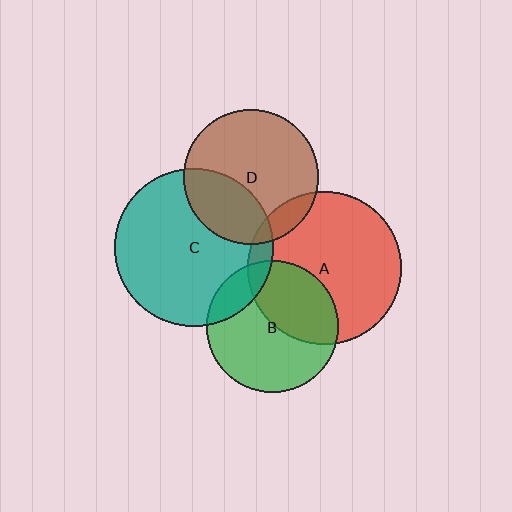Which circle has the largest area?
Circle C (teal).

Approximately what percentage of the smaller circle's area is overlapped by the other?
Approximately 10%.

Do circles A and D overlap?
Yes.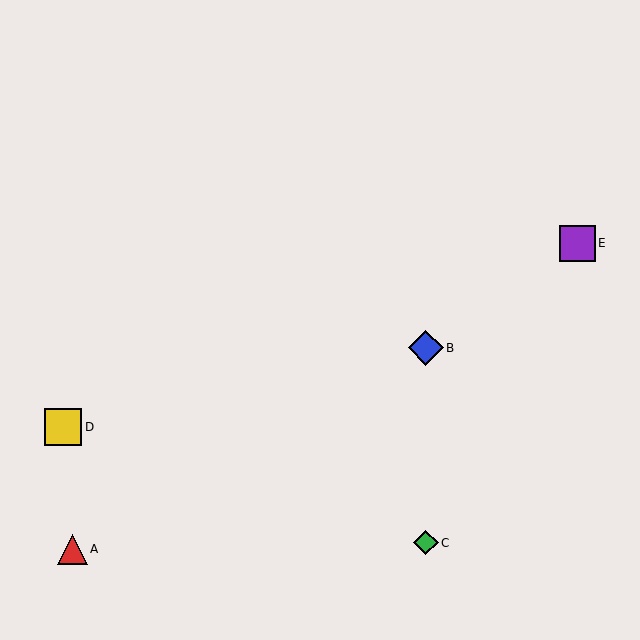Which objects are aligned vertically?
Objects B, C are aligned vertically.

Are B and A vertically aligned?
No, B is at x≈426 and A is at x≈73.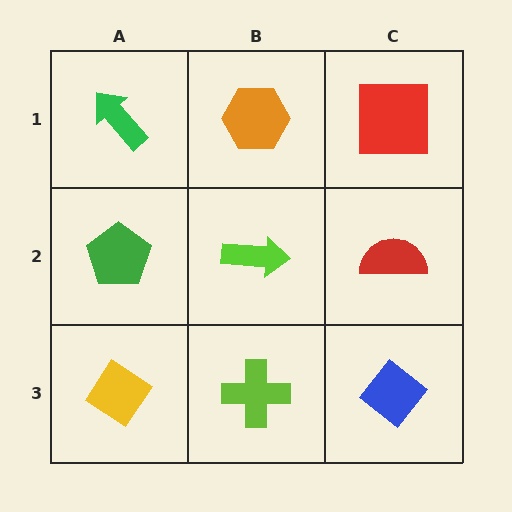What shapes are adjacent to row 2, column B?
An orange hexagon (row 1, column B), a lime cross (row 3, column B), a green pentagon (row 2, column A), a red semicircle (row 2, column C).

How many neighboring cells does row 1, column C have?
2.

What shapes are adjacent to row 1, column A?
A green pentagon (row 2, column A), an orange hexagon (row 1, column B).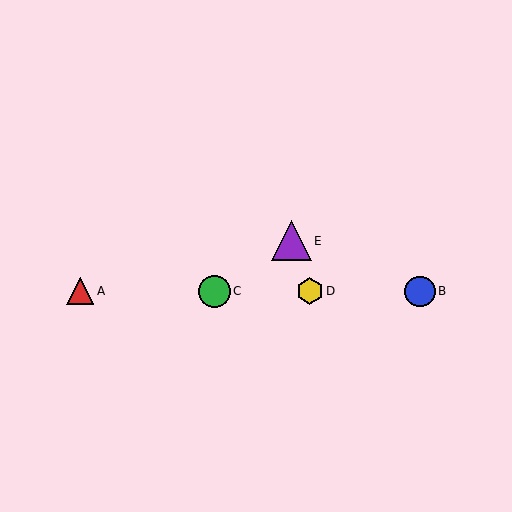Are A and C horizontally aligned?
Yes, both are at y≈291.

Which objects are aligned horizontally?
Objects A, B, C, D are aligned horizontally.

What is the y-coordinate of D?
Object D is at y≈291.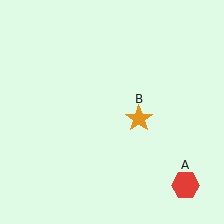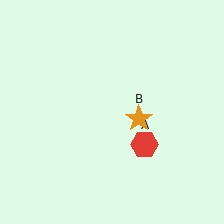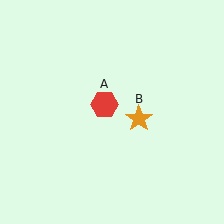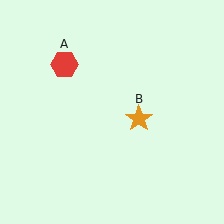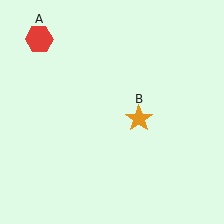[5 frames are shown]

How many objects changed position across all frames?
1 object changed position: red hexagon (object A).